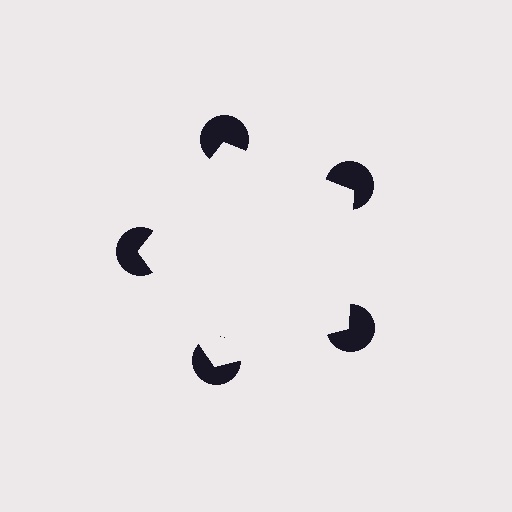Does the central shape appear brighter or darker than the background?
It typically appears slightly brighter than the background, even though no actual brightness change is drawn.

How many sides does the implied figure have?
5 sides.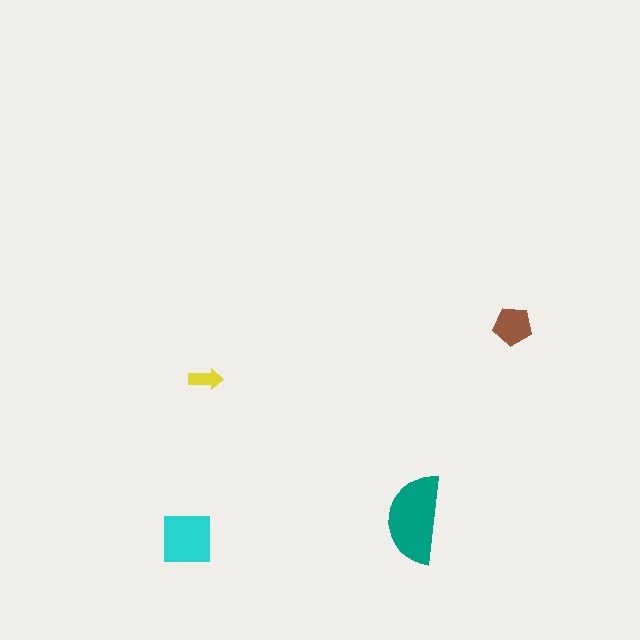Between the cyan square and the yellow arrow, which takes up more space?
The cyan square.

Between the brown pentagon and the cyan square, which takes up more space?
The cyan square.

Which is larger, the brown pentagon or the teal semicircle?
The teal semicircle.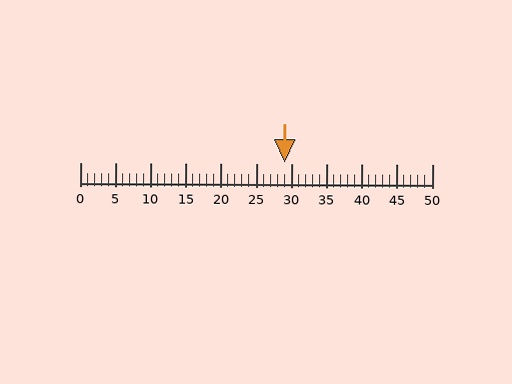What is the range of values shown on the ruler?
The ruler shows values from 0 to 50.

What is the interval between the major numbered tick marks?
The major tick marks are spaced 5 units apart.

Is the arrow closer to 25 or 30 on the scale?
The arrow is closer to 30.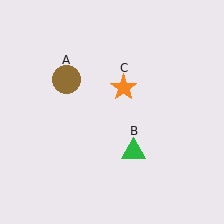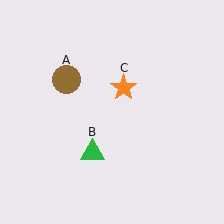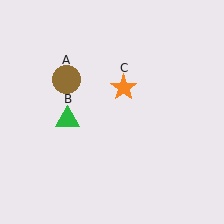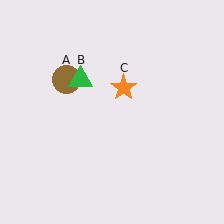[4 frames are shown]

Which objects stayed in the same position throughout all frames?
Brown circle (object A) and orange star (object C) remained stationary.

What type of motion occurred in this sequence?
The green triangle (object B) rotated clockwise around the center of the scene.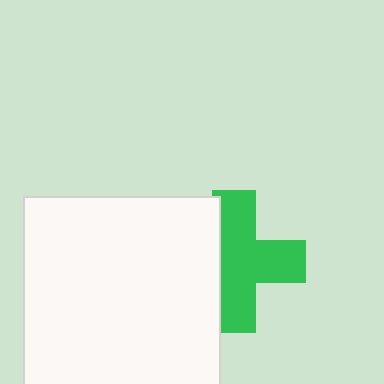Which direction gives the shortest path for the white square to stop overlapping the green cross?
Moving left gives the shortest separation.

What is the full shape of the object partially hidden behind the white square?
The partially hidden object is a green cross.